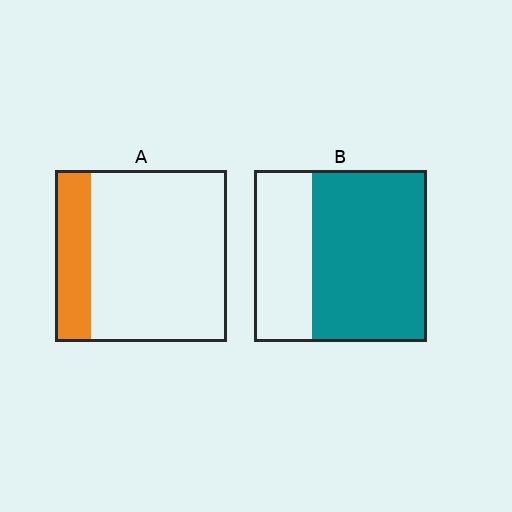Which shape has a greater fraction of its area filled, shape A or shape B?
Shape B.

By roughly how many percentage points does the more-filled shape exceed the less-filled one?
By roughly 45 percentage points (B over A).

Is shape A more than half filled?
No.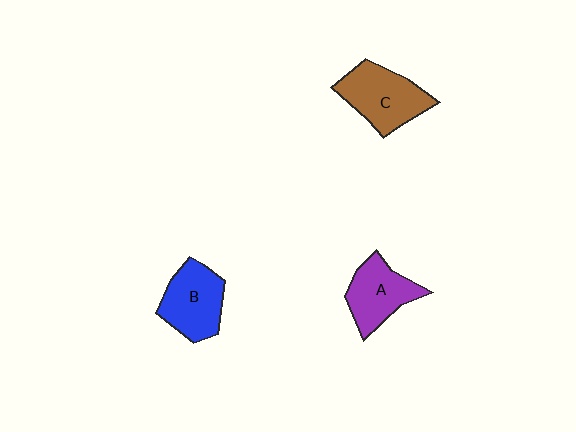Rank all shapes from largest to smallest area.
From largest to smallest: C (brown), B (blue), A (purple).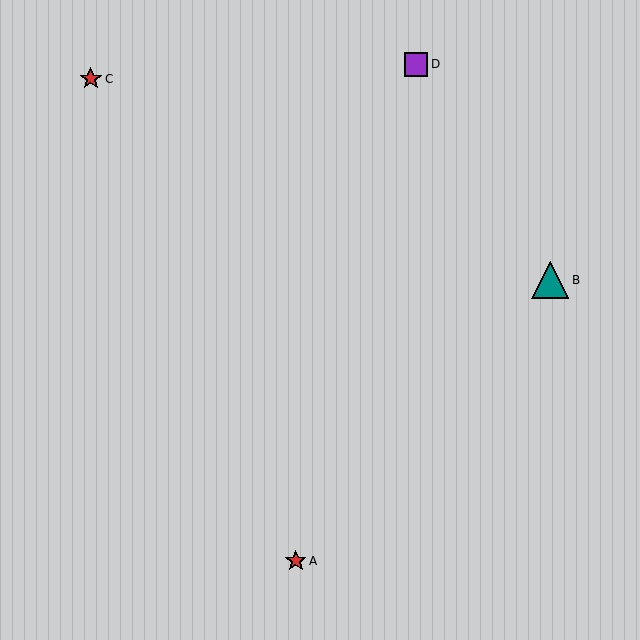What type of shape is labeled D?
Shape D is a purple square.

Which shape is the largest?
The teal triangle (labeled B) is the largest.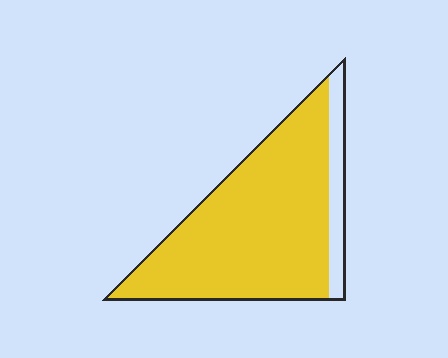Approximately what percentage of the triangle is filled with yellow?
Approximately 85%.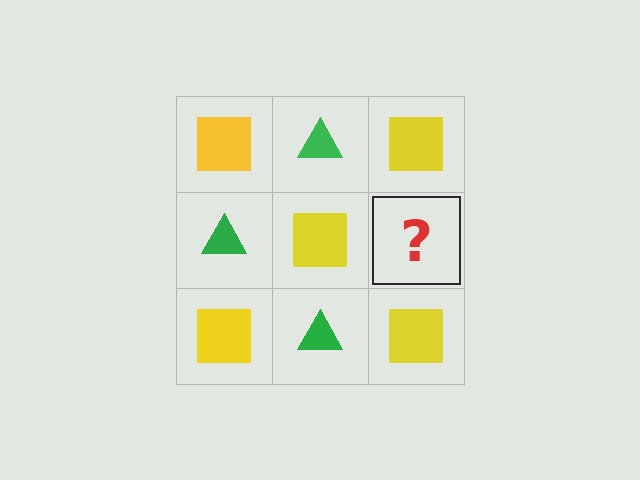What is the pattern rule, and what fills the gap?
The rule is that it alternates yellow square and green triangle in a checkerboard pattern. The gap should be filled with a green triangle.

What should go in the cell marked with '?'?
The missing cell should contain a green triangle.